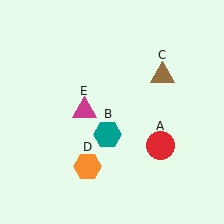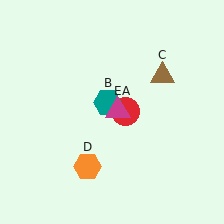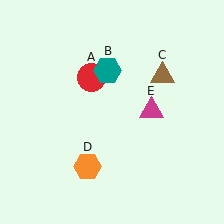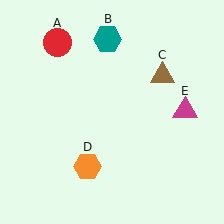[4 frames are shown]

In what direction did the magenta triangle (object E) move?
The magenta triangle (object E) moved right.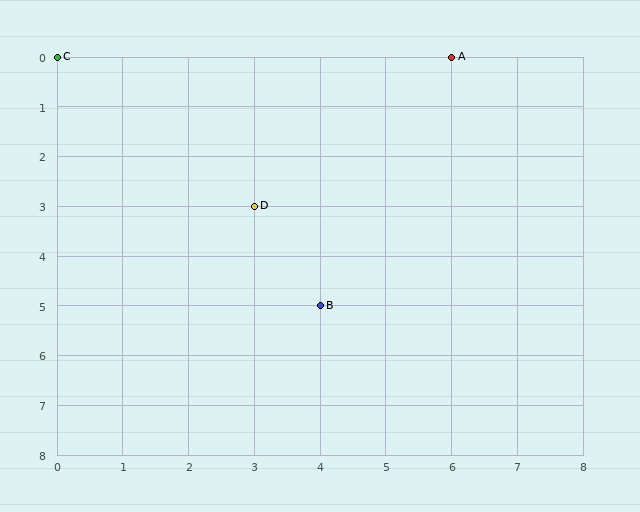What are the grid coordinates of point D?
Point D is at grid coordinates (3, 3).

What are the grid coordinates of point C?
Point C is at grid coordinates (0, 0).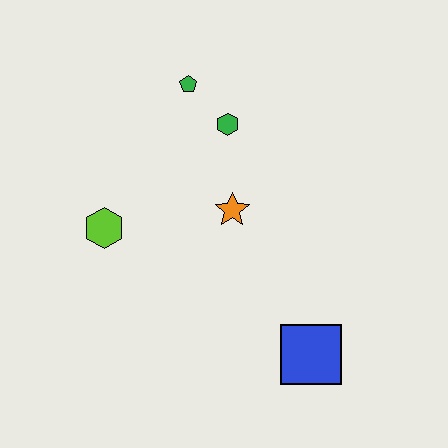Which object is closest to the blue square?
The orange star is closest to the blue square.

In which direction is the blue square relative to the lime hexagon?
The blue square is to the right of the lime hexagon.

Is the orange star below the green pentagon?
Yes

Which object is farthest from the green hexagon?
The blue square is farthest from the green hexagon.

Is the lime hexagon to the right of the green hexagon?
No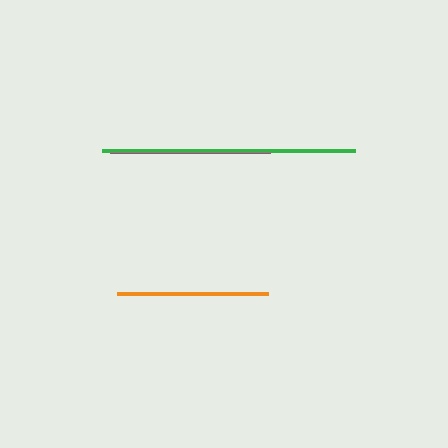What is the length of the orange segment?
The orange segment is approximately 152 pixels long.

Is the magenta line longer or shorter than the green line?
The green line is longer than the magenta line.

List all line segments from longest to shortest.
From longest to shortest: green, magenta, orange.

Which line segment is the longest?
The green line is the longest at approximately 254 pixels.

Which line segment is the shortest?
The orange line is the shortest at approximately 152 pixels.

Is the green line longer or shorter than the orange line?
The green line is longer than the orange line.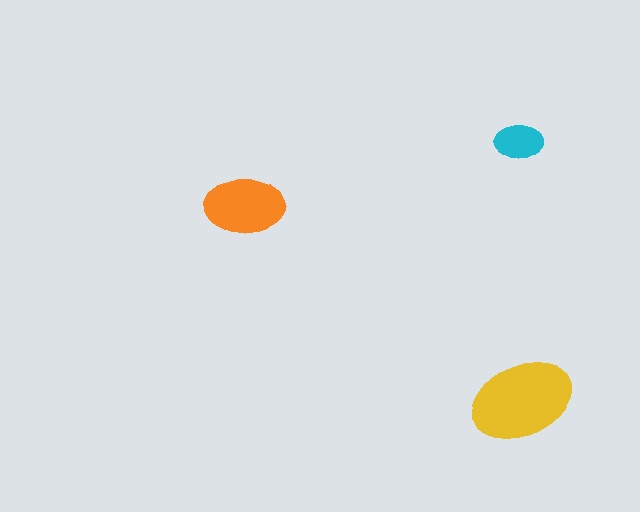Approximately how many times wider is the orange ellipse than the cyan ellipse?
About 1.5 times wider.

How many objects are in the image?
There are 3 objects in the image.